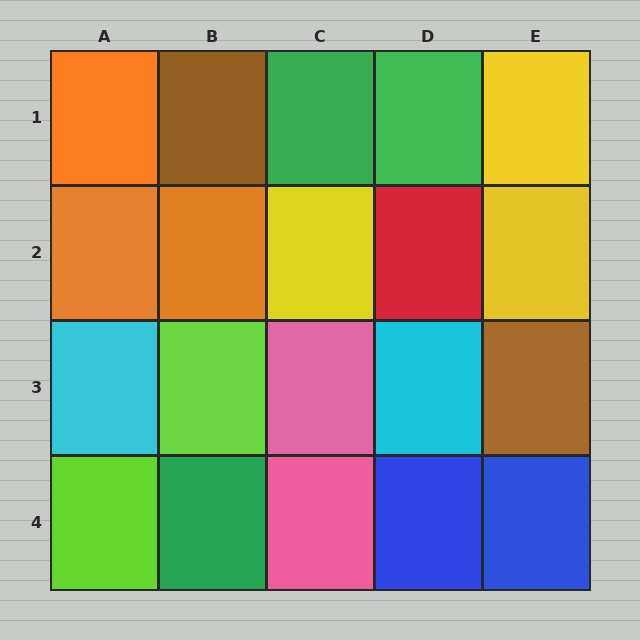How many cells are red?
1 cell is red.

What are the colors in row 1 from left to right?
Orange, brown, green, green, yellow.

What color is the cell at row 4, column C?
Pink.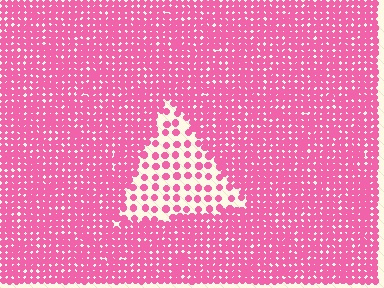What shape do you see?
I see a triangle.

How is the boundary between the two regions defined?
The boundary is defined by a change in element density (approximately 2.9x ratio). All elements are the same color, size, and shape.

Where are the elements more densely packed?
The elements are more densely packed outside the triangle boundary.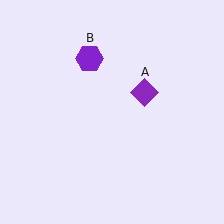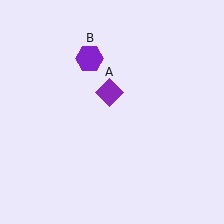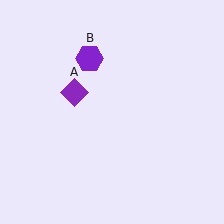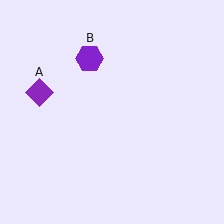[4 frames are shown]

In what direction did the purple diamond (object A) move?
The purple diamond (object A) moved left.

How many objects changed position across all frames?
1 object changed position: purple diamond (object A).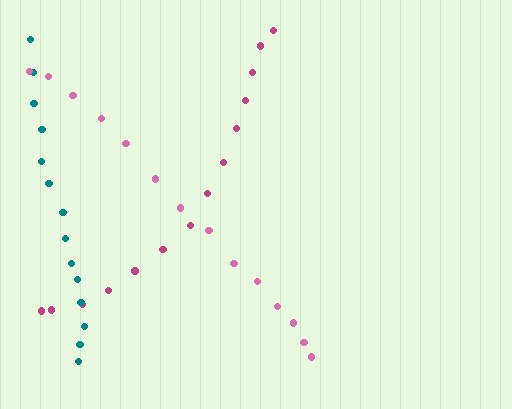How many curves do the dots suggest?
There are 3 distinct paths.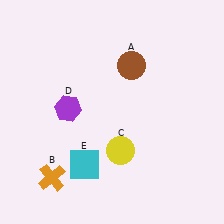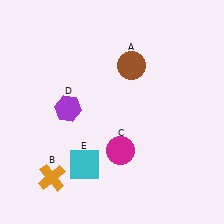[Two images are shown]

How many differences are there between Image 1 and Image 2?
There is 1 difference between the two images.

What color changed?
The circle (C) changed from yellow in Image 1 to magenta in Image 2.